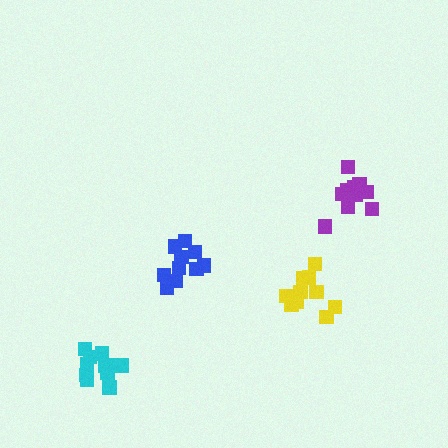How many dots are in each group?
Group 1: 10 dots, Group 2: 10 dots, Group 3: 11 dots, Group 4: 12 dots (43 total).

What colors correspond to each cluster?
The clusters are colored: blue, yellow, cyan, purple.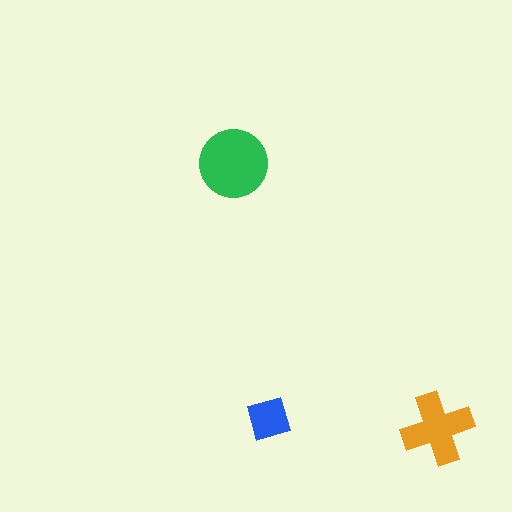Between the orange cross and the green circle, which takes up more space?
The green circle.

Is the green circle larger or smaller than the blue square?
Larger.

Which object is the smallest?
The blue square.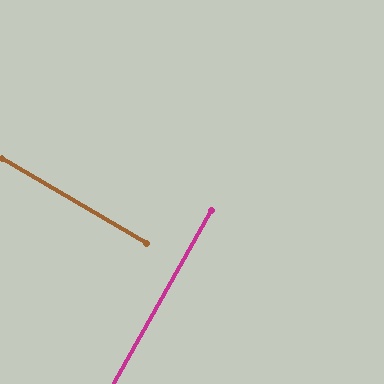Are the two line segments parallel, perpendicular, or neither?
Perpendicular — they meet at approximately 89°.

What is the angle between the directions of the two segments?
Approximately 89 degrees.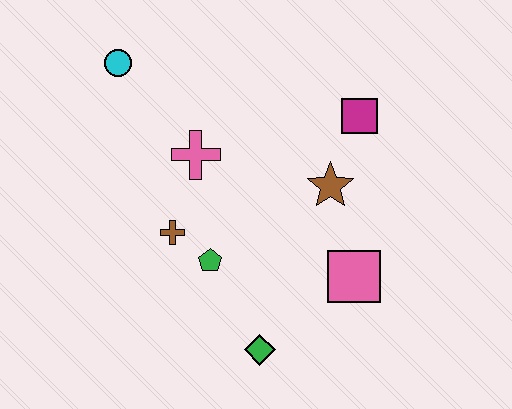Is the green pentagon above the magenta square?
No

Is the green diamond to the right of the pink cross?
Yes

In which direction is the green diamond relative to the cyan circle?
The green diamond is below the cyan circle.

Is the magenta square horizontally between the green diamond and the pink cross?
No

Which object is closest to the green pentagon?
The brown cross is closest to the green pentagon.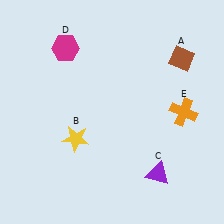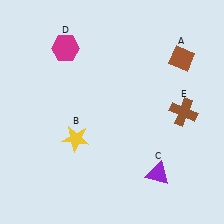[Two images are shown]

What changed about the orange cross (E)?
In Image 1, E is orange. In Image 2, it changed to brown.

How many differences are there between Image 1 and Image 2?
There is 1 difference between the two images.